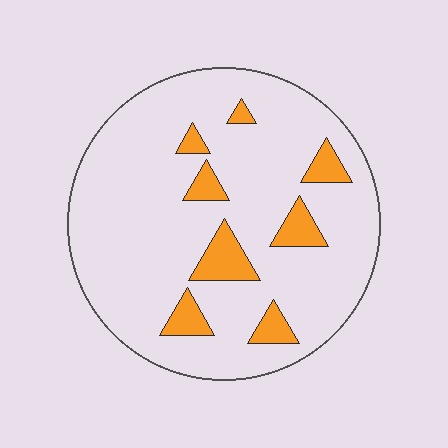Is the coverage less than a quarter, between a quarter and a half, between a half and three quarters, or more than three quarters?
Less than a quarter.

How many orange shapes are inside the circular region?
8.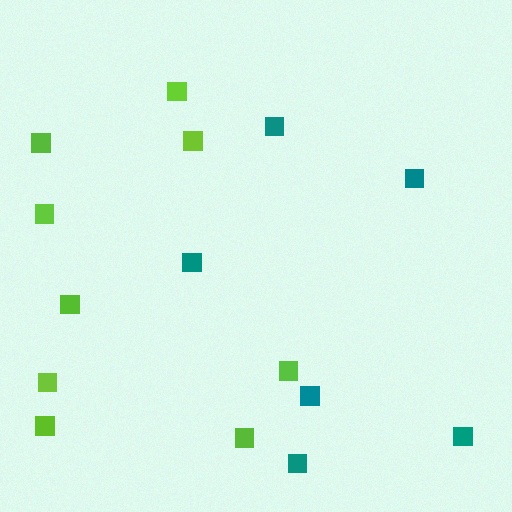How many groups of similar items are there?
There are 2 groups: one group of lime squares (9) and one group of teal squares (6).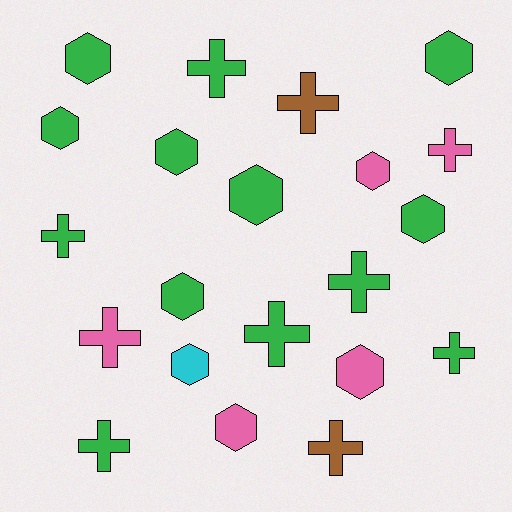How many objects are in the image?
There are 21 objects.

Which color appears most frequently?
Green, with 13 objects.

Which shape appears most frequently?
Hexagon, with 11 objects.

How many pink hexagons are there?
There are 3 pink hexagons.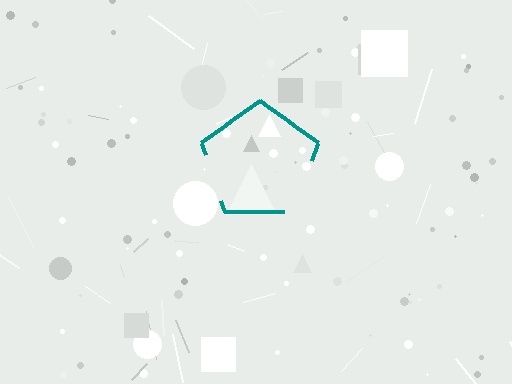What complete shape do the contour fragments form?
The contour fragments form a pentagon.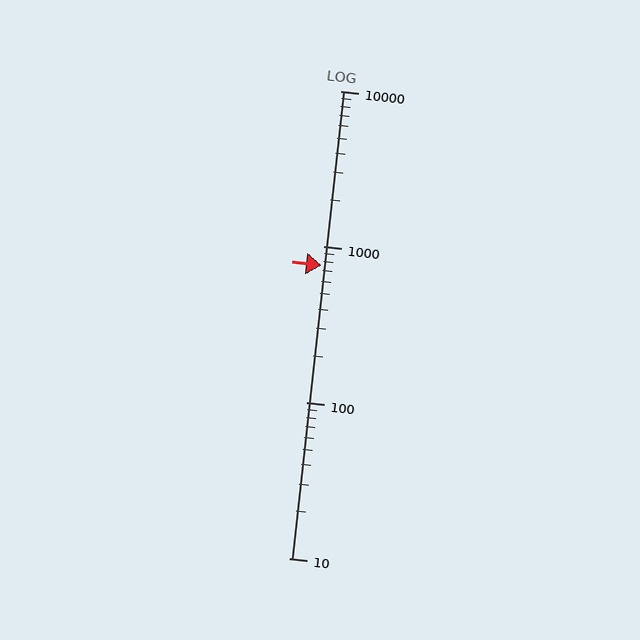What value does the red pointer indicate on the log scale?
The pointer indicates approximately 760.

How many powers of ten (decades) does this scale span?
The scale spans 3 decades, from 10 to 10000.